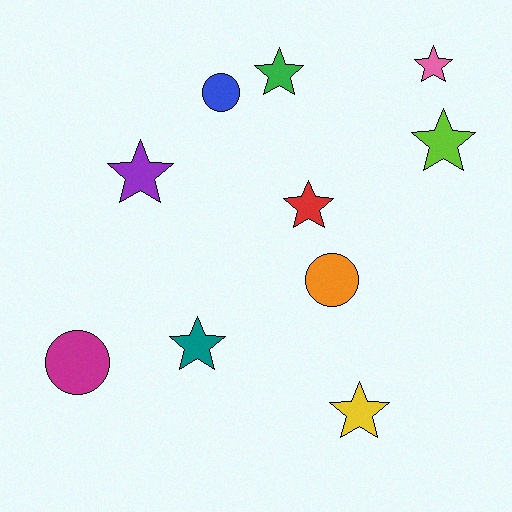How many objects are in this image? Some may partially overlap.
There are 10 objects.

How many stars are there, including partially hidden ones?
There are 7 stars.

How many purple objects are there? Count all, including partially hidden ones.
There is 1 purple object.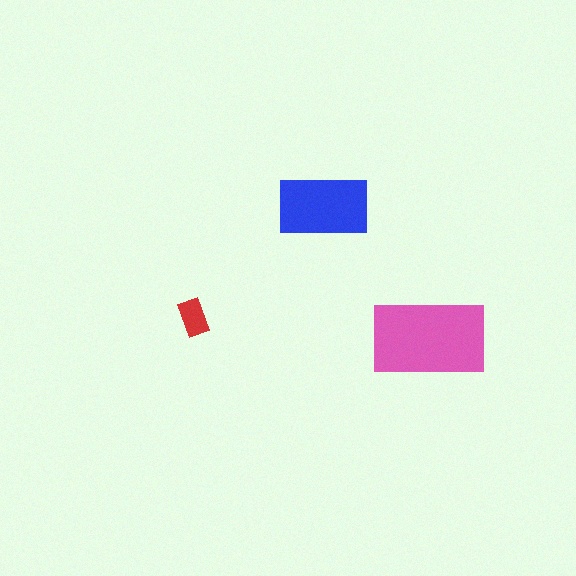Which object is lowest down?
The pink rectangle is bottommost.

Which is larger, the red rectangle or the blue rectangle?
The blue one.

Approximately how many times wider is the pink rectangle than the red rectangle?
About 3 times wider.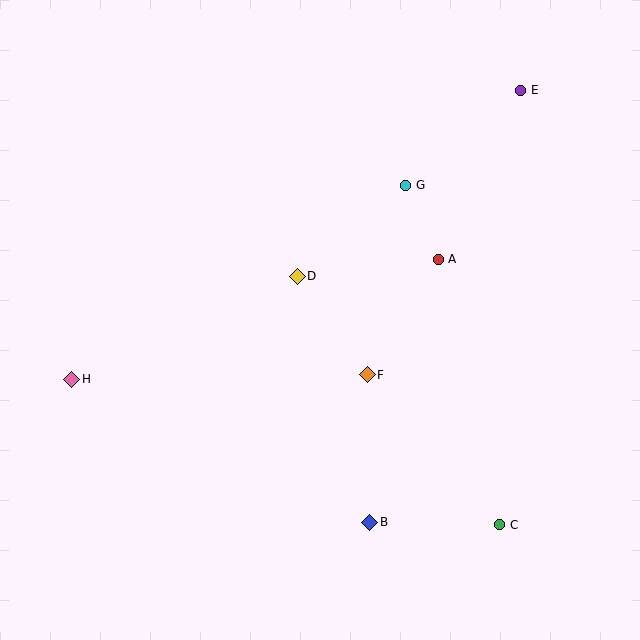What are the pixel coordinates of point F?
Point F is at (367, 375).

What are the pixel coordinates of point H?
Point H is at (72, 379).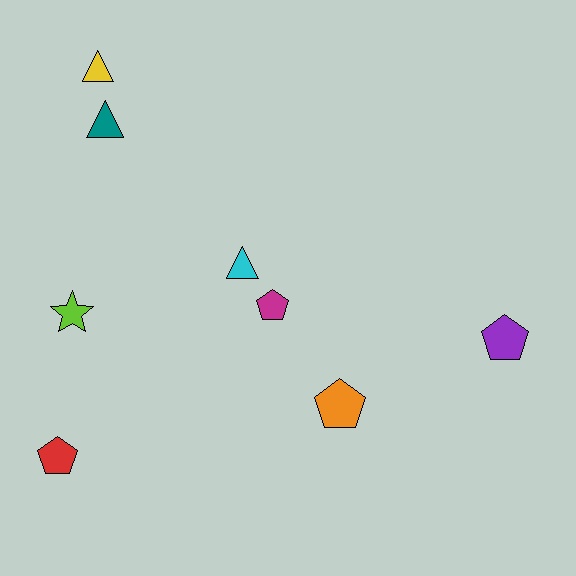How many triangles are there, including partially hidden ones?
There are 3 triangles.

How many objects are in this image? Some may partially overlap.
There are 8 objects.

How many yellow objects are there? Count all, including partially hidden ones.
There is 1 yellow object.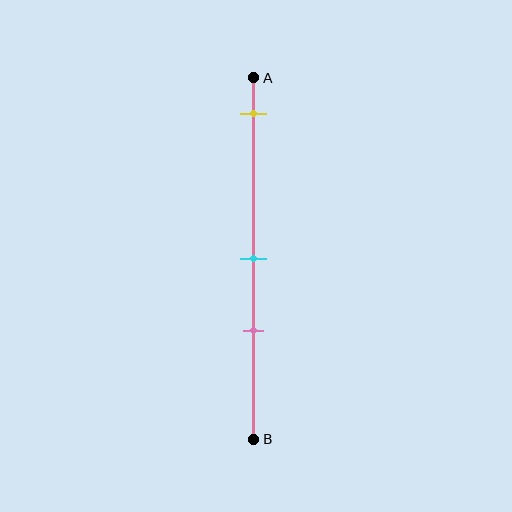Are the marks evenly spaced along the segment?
No, the marks are not evenly spaced.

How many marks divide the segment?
There are 3 marks dividing the segment.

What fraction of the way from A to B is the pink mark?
The pink mark is approximately 70% (0.7) of the way from A to B.